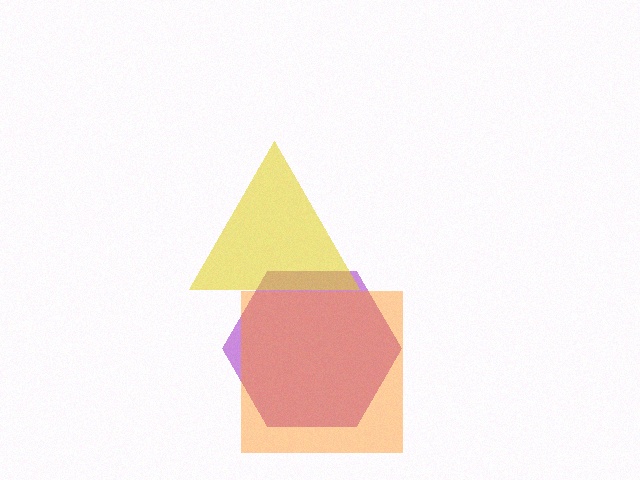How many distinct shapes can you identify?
There are 3 distinct shapes: a purple hexagon, an orange square, a yellow triangle.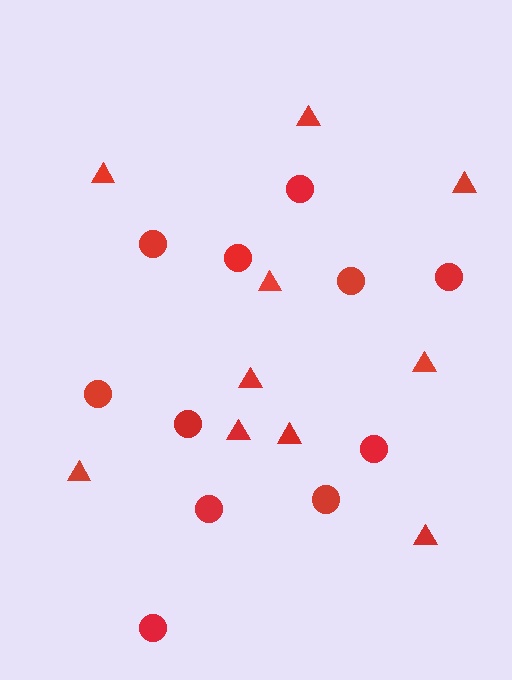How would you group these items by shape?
There are 2 groups: one group of circles (11) and one group of triangles (10).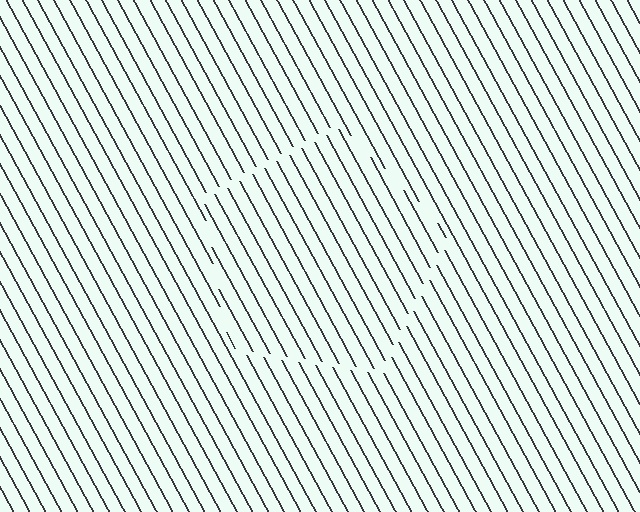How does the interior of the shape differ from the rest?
The interior of the shape contains the same grating, shifted by half a period — the contour is defined by the phase discontinuity where line-ends from the inner and outer gratings abut.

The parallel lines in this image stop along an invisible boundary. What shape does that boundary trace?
An illusory pentagon. The interior of the shape contains the same grating, shifted by half a period — the contour is defined by the phase discontinuity where line-ends from the inner and outer gratings abut.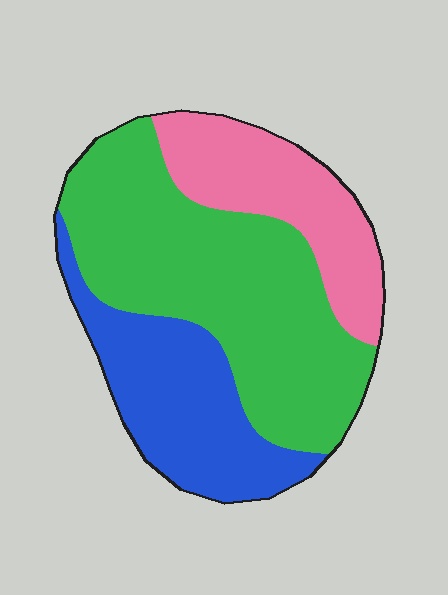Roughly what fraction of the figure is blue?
Blue takes up between a quarter and a half of the figure.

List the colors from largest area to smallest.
From largest to smallest: green, blue, pink.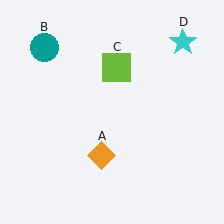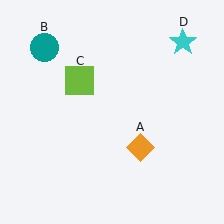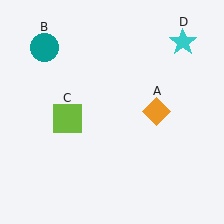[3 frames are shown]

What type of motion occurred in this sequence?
The orange diamond (object A), lime square (object C) rotated counterclockwise around the center of the scene.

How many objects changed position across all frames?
2 objects changed position: orange diamond (object A), lime square (object C).